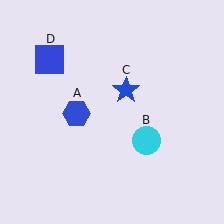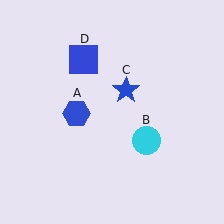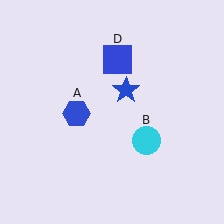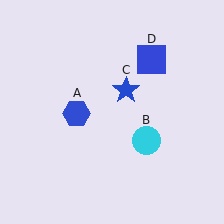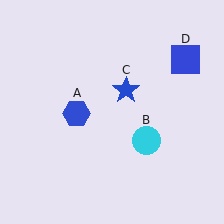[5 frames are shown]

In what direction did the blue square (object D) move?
The blue square (object D) moved right.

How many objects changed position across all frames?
1 object changed position: blue square (object D).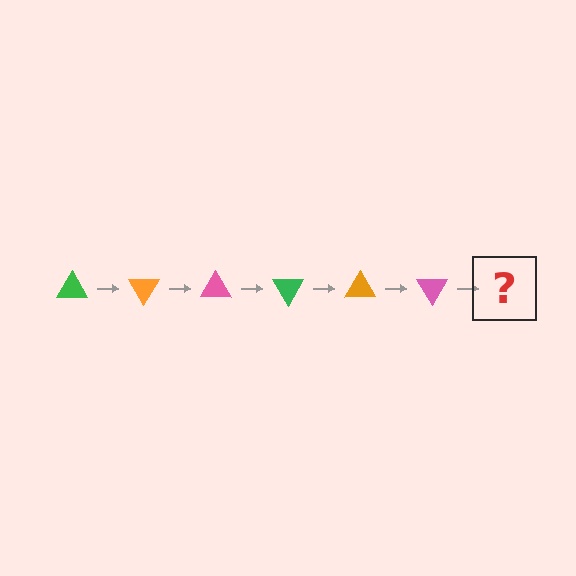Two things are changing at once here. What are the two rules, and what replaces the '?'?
The two rules are that it rotates 60 degrees each step and the color cycles through green, orange, and pink. The '?' should be a green triangle, rotated 360 degrees from the start.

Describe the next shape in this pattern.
It should be a green triangle, rotated 360 degrees from the start.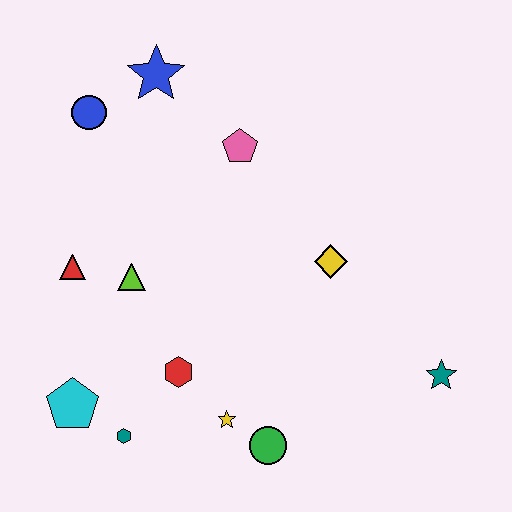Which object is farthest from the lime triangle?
The teal star is farthest from the lime triangle.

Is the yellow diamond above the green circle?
Yes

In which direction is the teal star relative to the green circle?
The teal star is to the right of the green circle.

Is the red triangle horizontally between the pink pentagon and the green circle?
No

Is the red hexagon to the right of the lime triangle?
Yes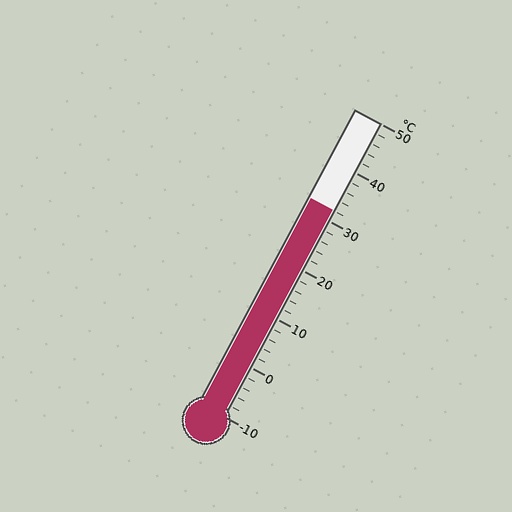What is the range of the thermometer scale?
The thermometer scale ranges from -10°C to 50°C.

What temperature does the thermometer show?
The thermometer shows approximately 32°C.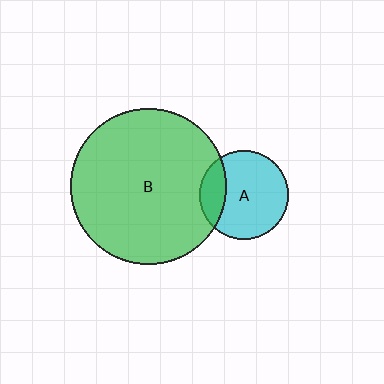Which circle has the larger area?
Circle B (green).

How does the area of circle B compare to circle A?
Approximately 3.1 times.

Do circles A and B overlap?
Yes.